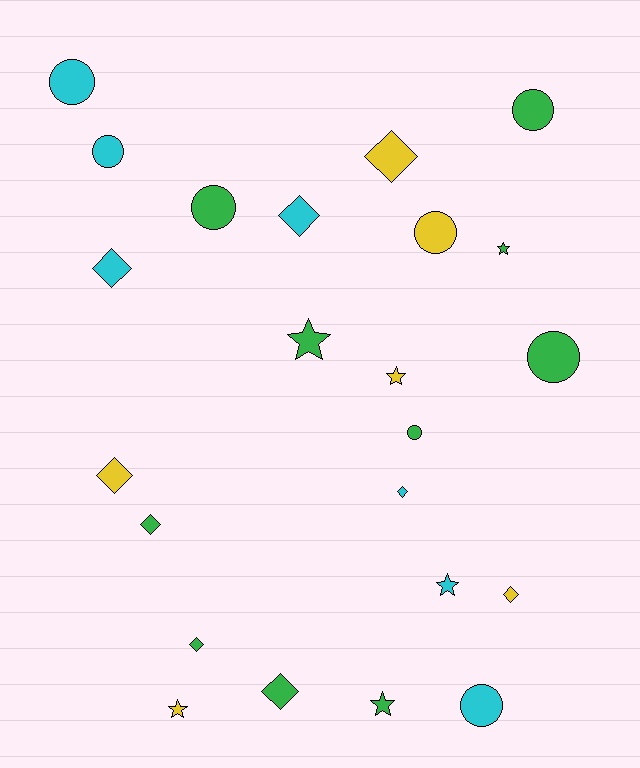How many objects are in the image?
There are 23 objects.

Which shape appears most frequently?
Diamond, with 9 objects.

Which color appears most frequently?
Green, with 10 objects.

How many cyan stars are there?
There is 1 cyan star.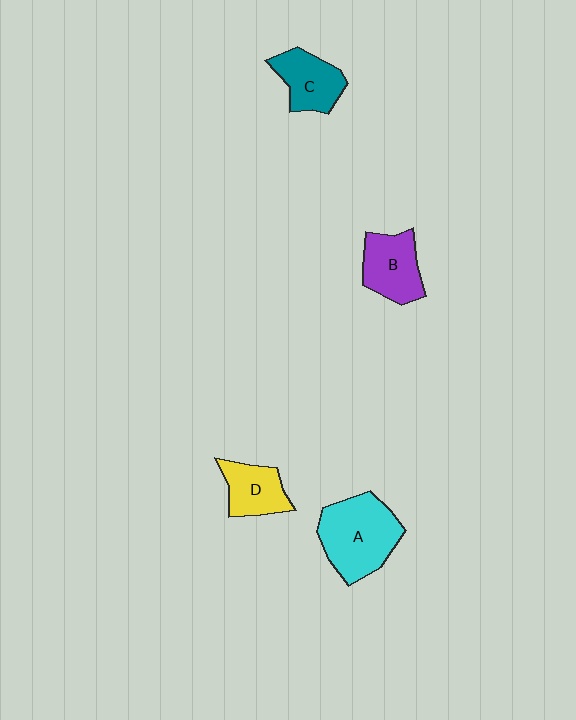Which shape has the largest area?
Shape A (cyan).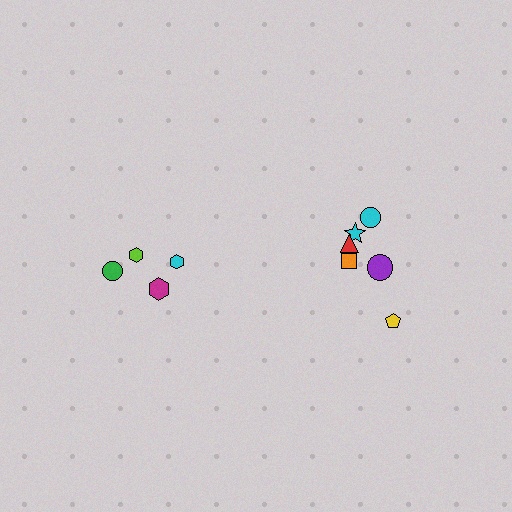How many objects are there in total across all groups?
There are 10 objects.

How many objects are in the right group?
There are 6 objects.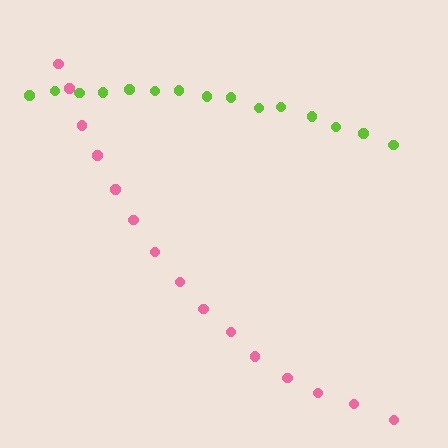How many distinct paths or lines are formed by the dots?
There are 2 distinct paths.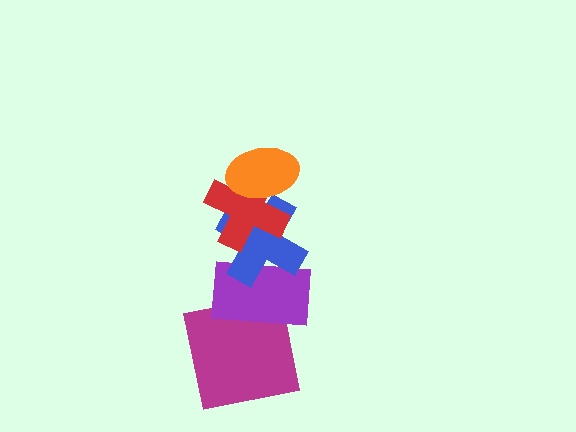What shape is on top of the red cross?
The orange ellipse is on top of the red cross.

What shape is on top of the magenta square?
The purple rectangle is on top of the magenta square.